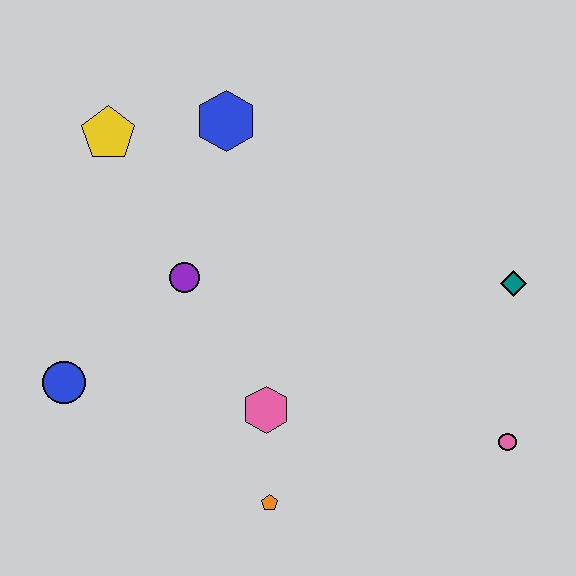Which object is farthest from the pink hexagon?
The yellow pentagon is farthest from the pink hexagon.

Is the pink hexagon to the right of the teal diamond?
No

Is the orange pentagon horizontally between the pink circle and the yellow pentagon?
Yes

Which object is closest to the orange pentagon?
The pink hexagon is closest to the orange pentagon.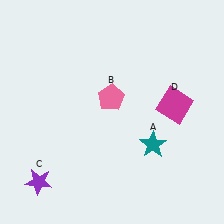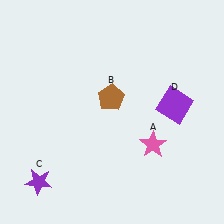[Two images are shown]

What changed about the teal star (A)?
In Image 1, A is teal. In Image 2, it changed to pink.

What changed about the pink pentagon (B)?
In Image 1, B is pink. In Image 2, it changed to brown.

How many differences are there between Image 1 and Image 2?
There are 3 differences between the two images.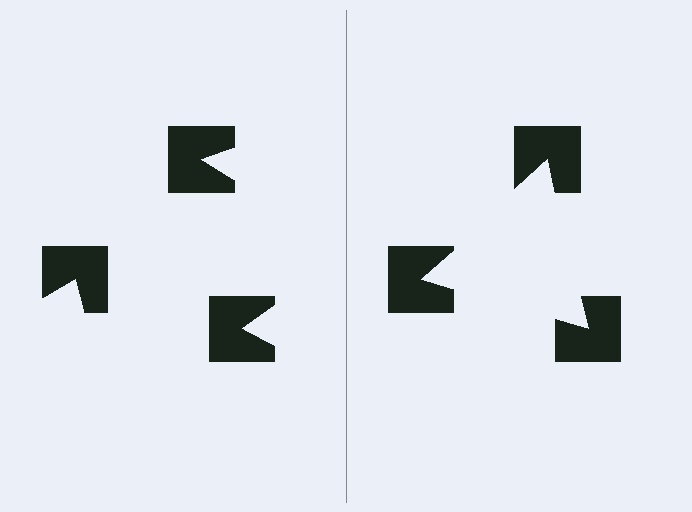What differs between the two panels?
The notched squares are positioned identically on both sides; only the wedge orientations differ. On the right they align to a triangle; on the left they are misaligned.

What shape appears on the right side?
An illusory triangle.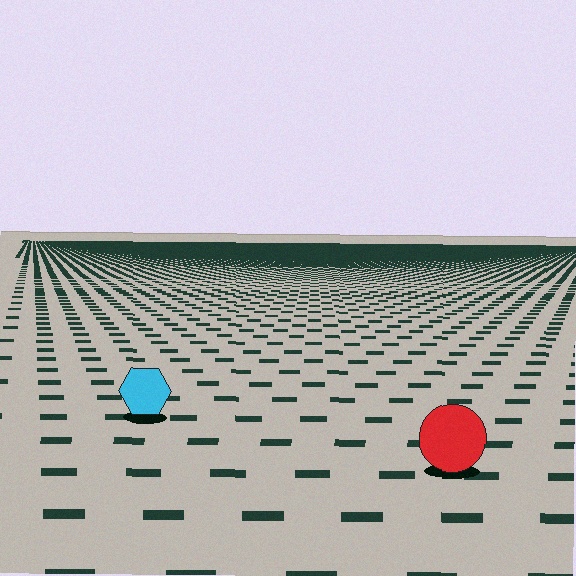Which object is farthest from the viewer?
The cyan hexagon is farthest from the viewer. It appears smaller and the ground texture around it is denser.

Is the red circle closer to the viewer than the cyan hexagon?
Yes. The red circle is closer — you can tell from the texture gradient: the ground texture is coarser near it.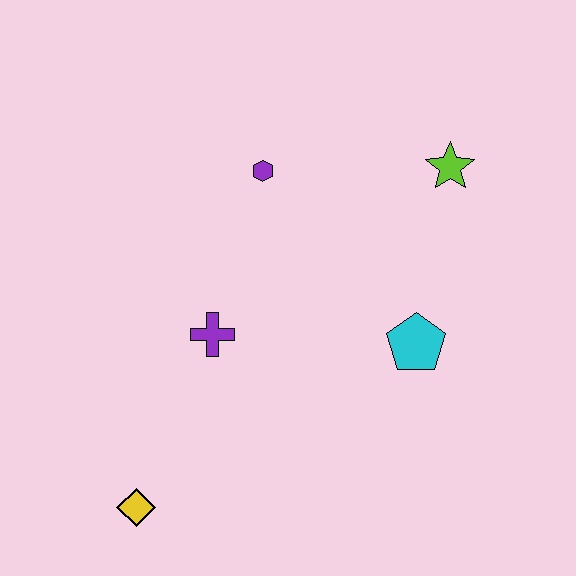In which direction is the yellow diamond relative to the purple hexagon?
The yellow diamond is below the purple hexagon.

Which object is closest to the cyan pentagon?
The lime star is closest to the cyan pentagon.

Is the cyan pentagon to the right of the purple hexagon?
Yes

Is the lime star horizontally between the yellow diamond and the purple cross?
No